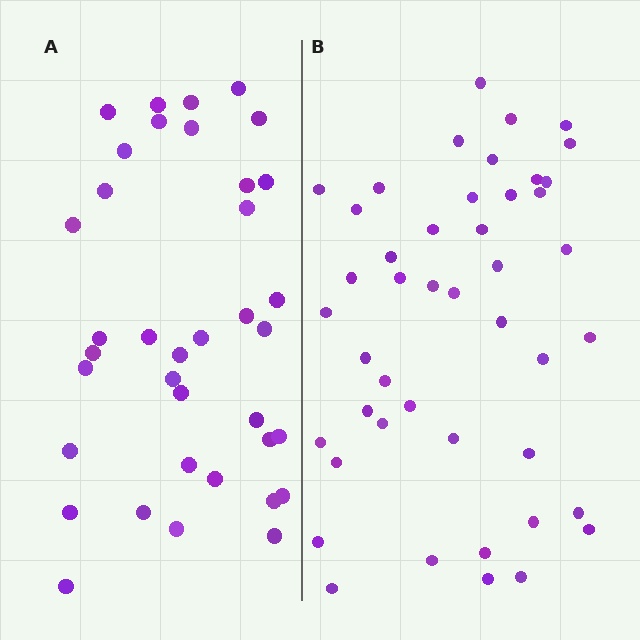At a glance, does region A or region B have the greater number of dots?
Region B (the right region) has more dots.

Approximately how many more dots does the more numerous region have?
Region B has roughly 8 or so more dots than region A.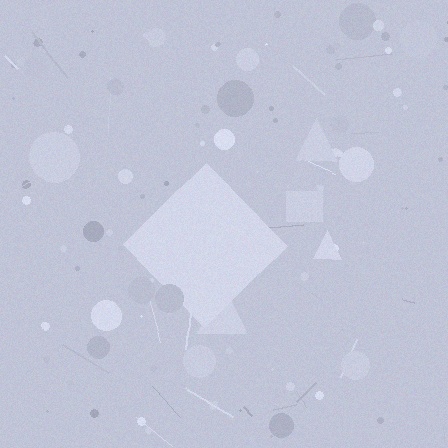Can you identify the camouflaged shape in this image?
The camouflaged shape is a diamond.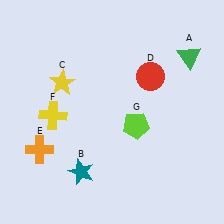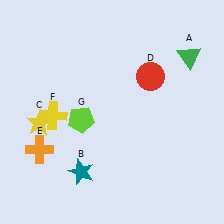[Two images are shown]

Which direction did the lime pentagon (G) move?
The lime pentagon (G) moved left.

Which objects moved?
The objects that moved are: the yellow star (C), the lime pentagon (G).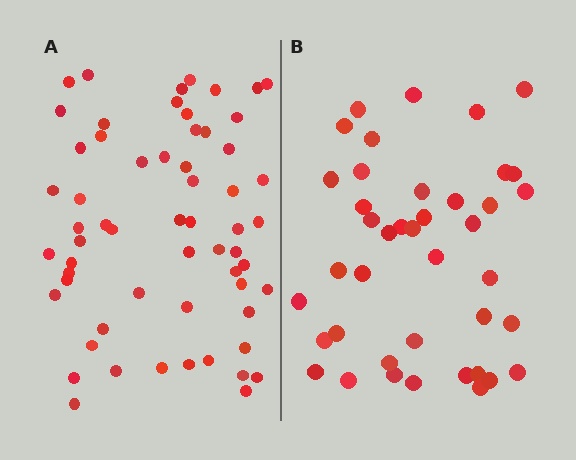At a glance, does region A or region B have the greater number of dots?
Region A (the left region) has more dots.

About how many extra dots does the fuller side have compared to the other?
Region A has approximately 20 more dots than region B.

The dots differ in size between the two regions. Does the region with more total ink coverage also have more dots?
No. Region B has more total ink coverage because its dots are larger, but region A actually contains more individual dots. Total area can be misleading — the number of items is what matters here.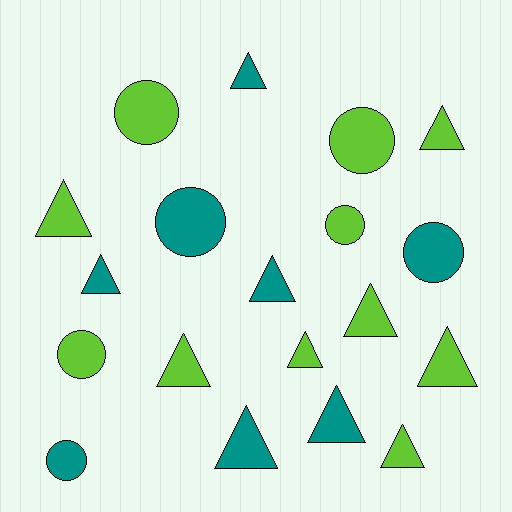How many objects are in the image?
There are 19 objects.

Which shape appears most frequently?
Triangle, with 12 objects.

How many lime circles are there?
There are 4 lime circles.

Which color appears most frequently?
Lime, with 11 objects.